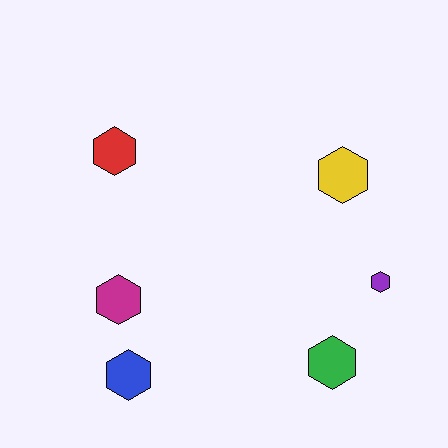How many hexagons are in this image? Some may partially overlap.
There are 6 hexagons.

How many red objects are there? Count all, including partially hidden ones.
There is 1 red object.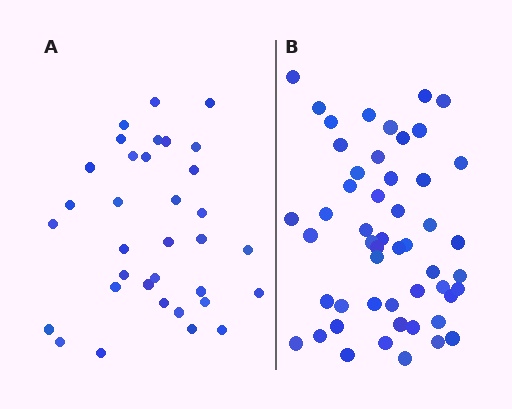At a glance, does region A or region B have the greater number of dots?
Region B (the right region) has more dots.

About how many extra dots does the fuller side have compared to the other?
Region B has approximately 15 more dots than region A.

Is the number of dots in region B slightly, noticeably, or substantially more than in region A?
Region B has substantially more. The ratio is roughly 1.5 to 1.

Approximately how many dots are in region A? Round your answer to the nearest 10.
About 30 dots. (The exact count is 34, which rounds to 30.)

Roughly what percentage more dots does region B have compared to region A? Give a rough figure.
About 50% more.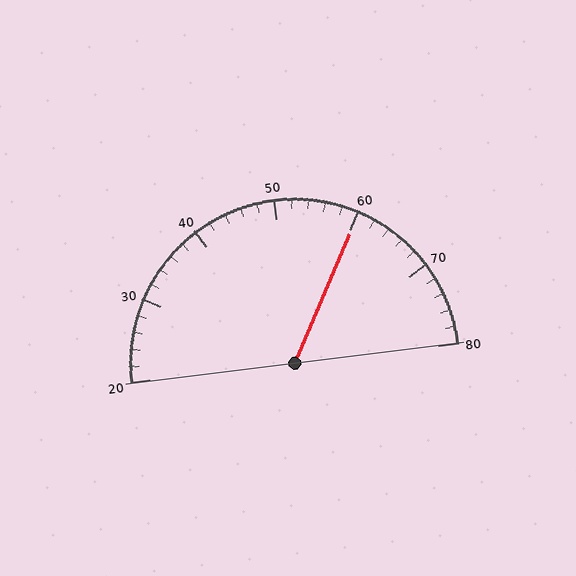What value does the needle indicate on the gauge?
The needle indicates approximately 60.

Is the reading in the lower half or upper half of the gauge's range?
The reading is in the upper half of the range (20 to 80).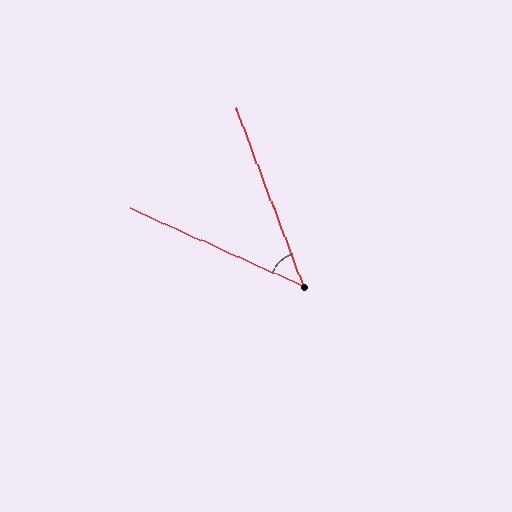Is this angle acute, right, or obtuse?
It is acute.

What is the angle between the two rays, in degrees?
Approximately 45 degrees.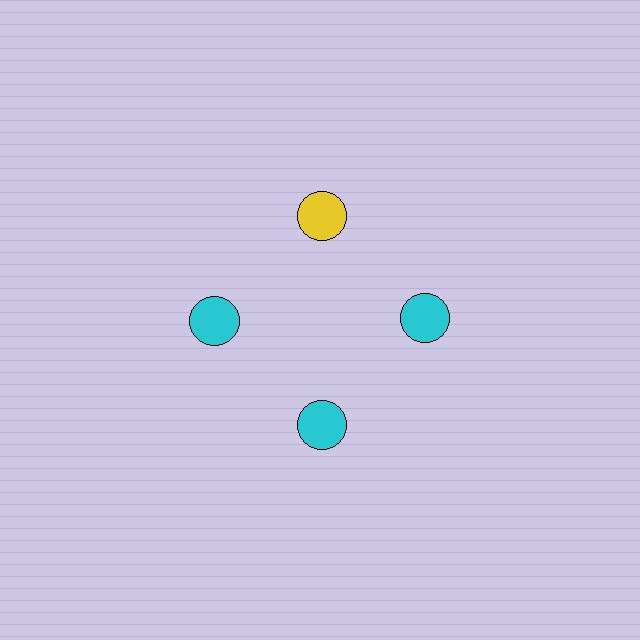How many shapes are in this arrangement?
There are 4 shapes arranged in a ring pattern.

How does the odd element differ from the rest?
It has a different color: yellow instead of cyan.